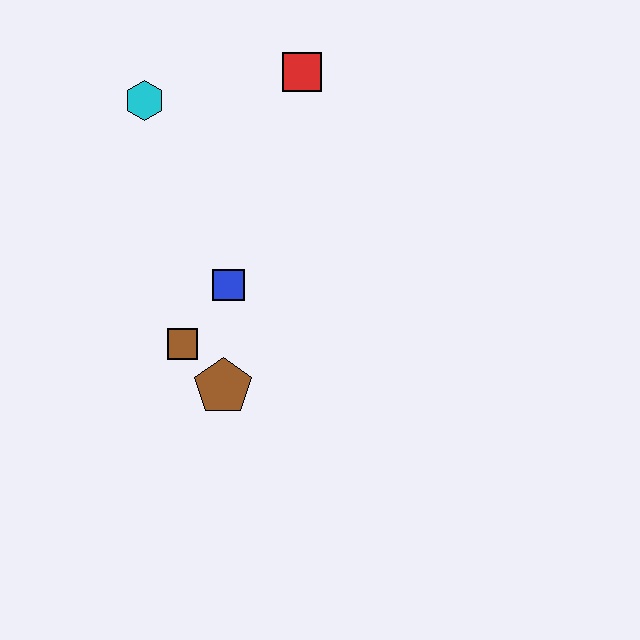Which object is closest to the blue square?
The brown square is closest to the blue square.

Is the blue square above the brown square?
Yes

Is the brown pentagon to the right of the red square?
No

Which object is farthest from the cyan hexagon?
The brown pentagon is farthest from the cyan hexagon.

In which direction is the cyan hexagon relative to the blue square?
The cyan hexagon is above the blue square.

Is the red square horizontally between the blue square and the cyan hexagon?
No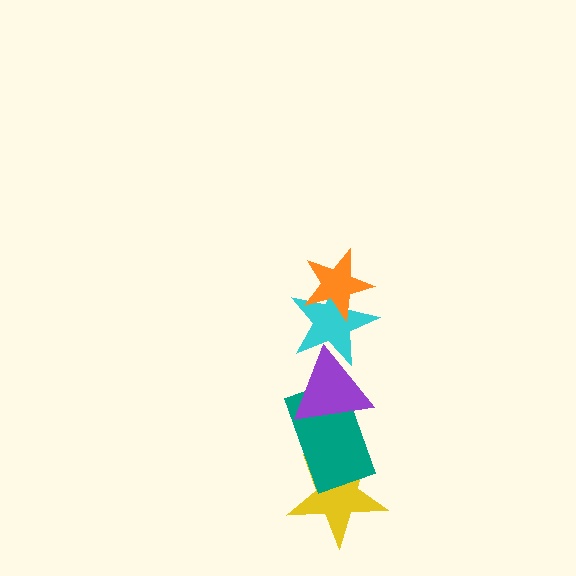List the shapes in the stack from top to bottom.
From top to bottom: the orange star, the cyan star, the purple triangle, the teal rectangle, the yellow star.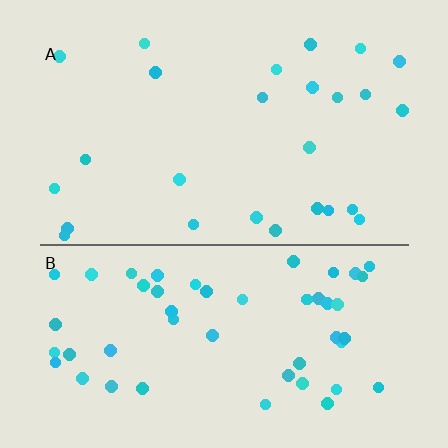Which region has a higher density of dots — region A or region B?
B (the bottom).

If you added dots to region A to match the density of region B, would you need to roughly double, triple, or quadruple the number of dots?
Approximately double.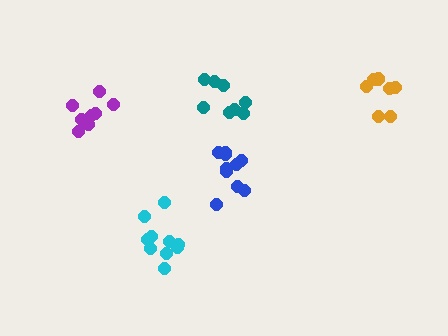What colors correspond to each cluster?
The clusters are colored: cyan, blue, purple, teal, orange.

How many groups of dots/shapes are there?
There are 5 groups.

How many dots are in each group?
Group 1: 10 dots, Group 2: 10 dots, Group 3: 8 dots, Group 4: 8 dots, Group 5: 7 dots (43 total).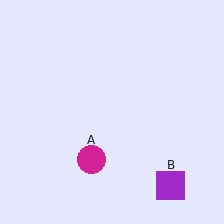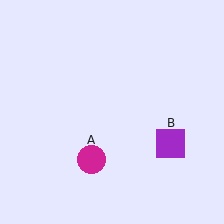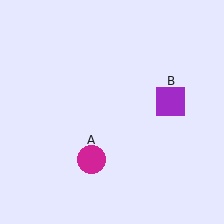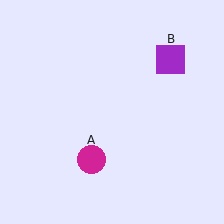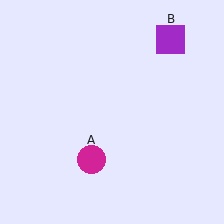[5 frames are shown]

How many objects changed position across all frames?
1 object changed position: purple square (object B).